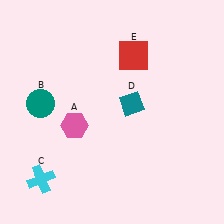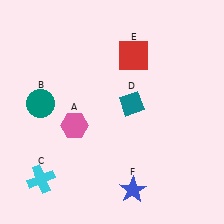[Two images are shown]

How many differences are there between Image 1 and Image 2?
There is 1 difference between the two images.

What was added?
A blue star (F) was added in Image 2.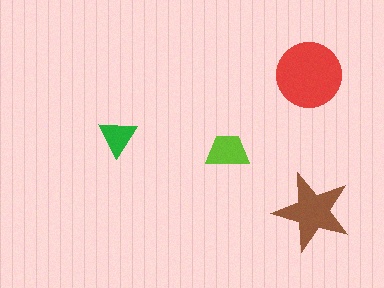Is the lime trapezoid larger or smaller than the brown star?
Smaller.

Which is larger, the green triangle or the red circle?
The red circle.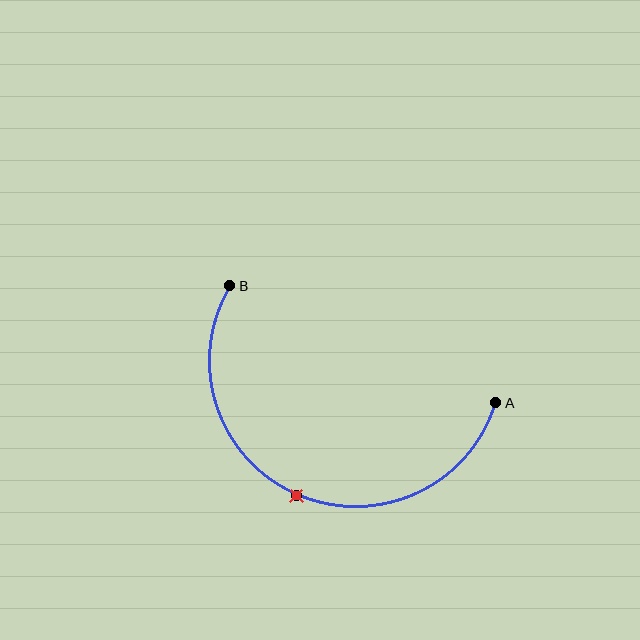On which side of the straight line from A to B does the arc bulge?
The arc bulges below the straight line connecting A and B.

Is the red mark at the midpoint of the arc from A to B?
Yes. The red mark lies on the arc at equal arc-length from both A and B — it is the arc midpoint.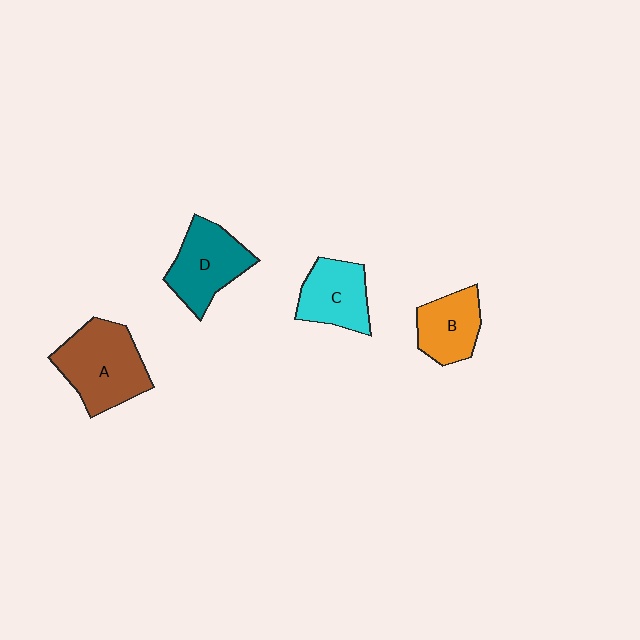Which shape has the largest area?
Shape A (brown).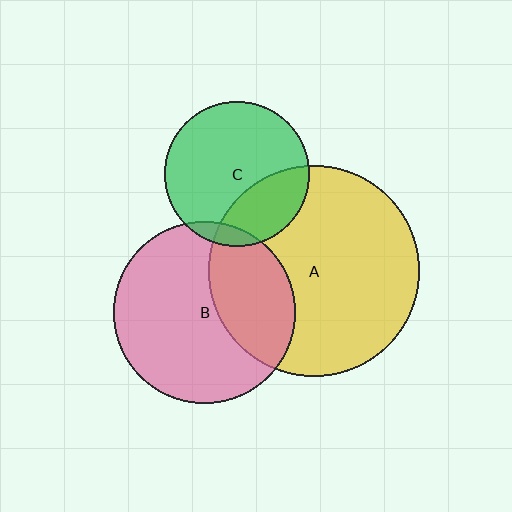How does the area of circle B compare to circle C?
Approximately 1.6 times.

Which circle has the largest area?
Circle A (yellow).